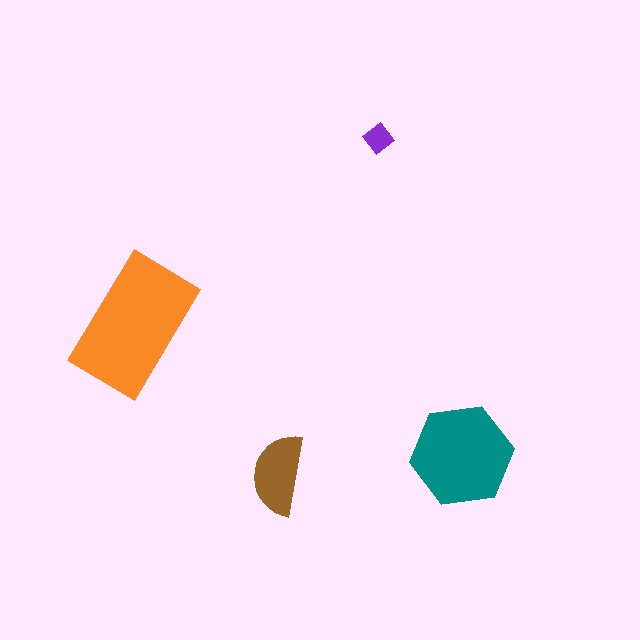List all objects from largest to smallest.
The orange rectangle, the teal hexagon, the brown semicircle, the purple diamond.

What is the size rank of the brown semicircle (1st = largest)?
3rd.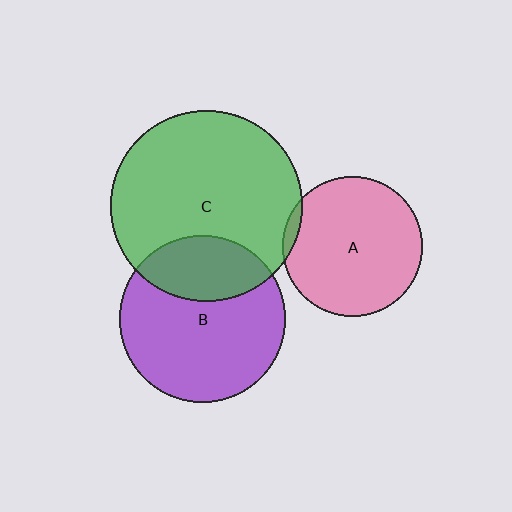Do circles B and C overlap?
Yes.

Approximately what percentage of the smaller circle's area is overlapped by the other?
Approximately 30%.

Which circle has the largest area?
Circle C (green).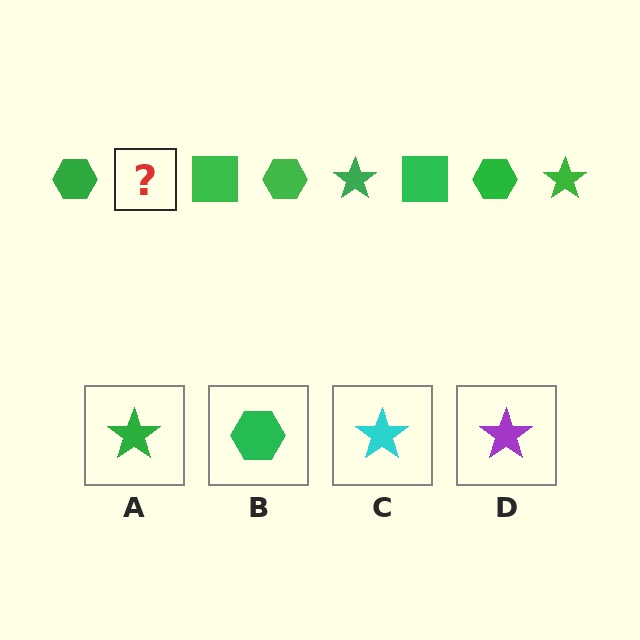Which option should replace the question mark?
Option A.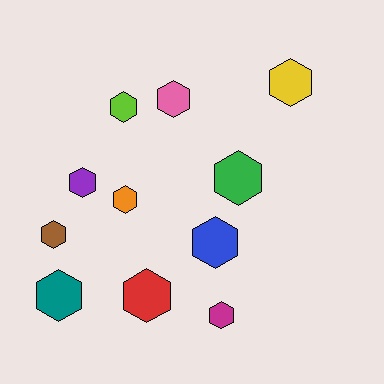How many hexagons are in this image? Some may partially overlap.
There are 11 hexagons.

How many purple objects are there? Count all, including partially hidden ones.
There is 1 purple object.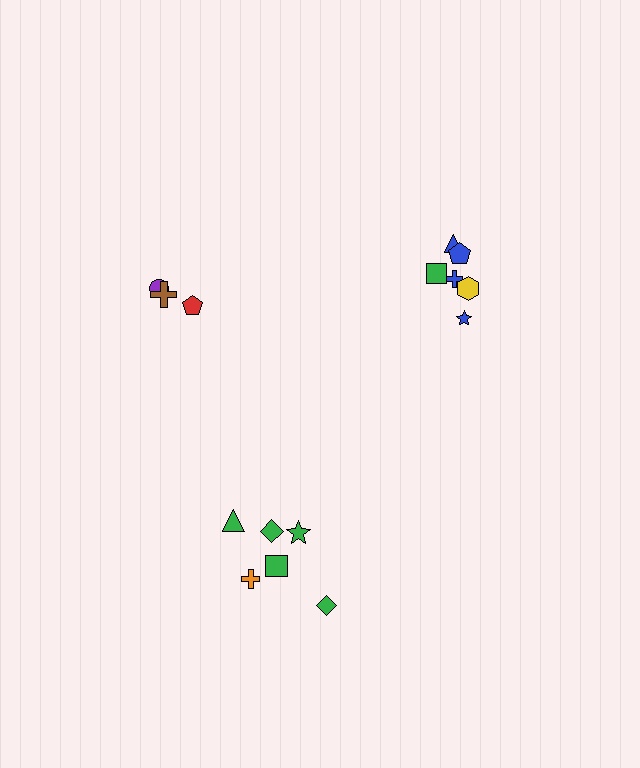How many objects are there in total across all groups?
There are 15 objects.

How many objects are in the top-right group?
There are 6 objects.